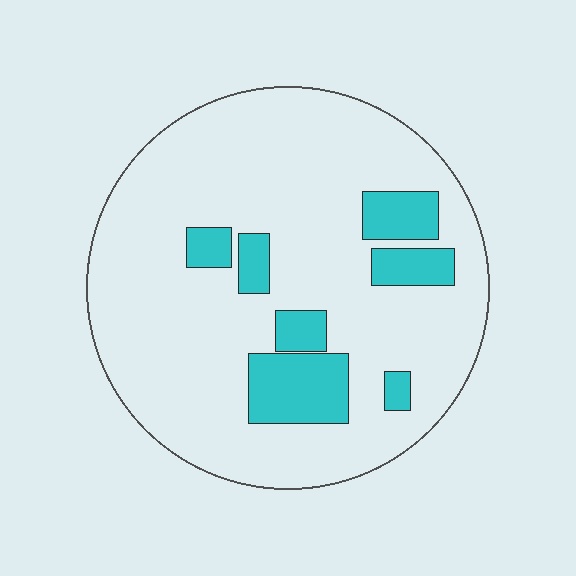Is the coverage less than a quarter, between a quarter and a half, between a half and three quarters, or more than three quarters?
Less than a quarter.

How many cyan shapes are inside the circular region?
7.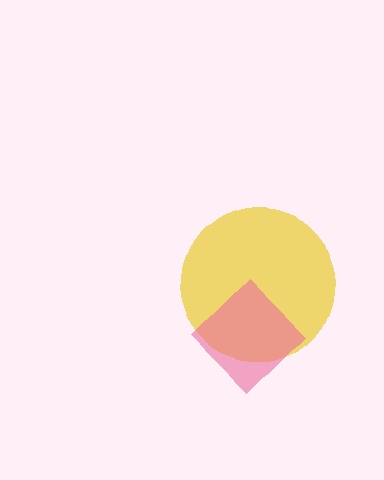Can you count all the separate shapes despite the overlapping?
Yes, there are 2 separate shapes.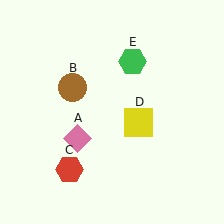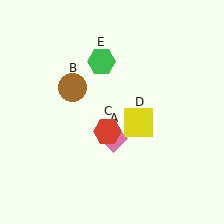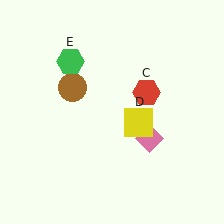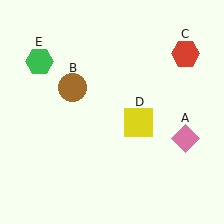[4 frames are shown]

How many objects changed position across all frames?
3 objects changed position: pink diamond (object A), red hexagon (object C), green hexagon (object E).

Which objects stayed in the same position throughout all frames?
Brown circle (object B) and yellow square (object D) remained stationary.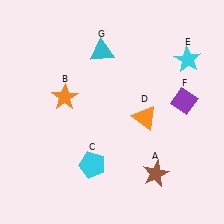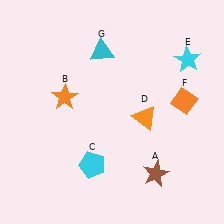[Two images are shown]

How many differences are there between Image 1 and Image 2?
There is 1 difference between the two images.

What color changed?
The diamond (F) changed from purple in Image 1 to orange in Image 2.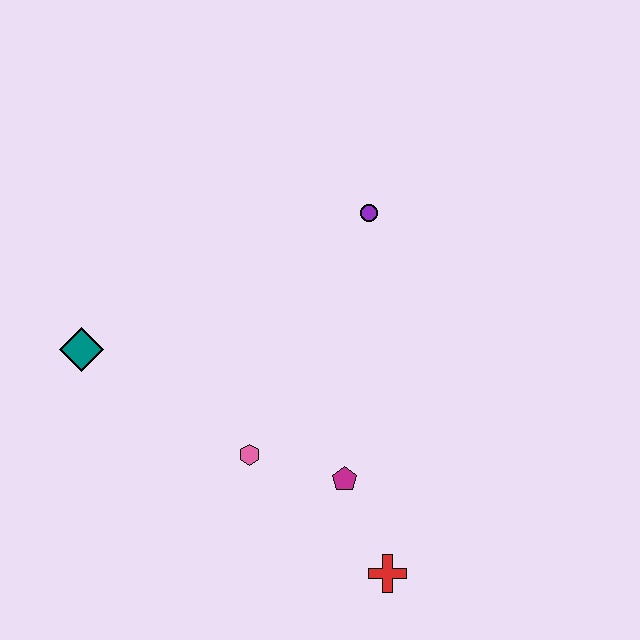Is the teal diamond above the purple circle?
No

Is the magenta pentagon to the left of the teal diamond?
No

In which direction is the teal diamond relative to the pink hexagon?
The teal diamond is to the left of the pink hexagon.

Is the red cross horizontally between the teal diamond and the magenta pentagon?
No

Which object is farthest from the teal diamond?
The red cross is farthest from the teal diamond.